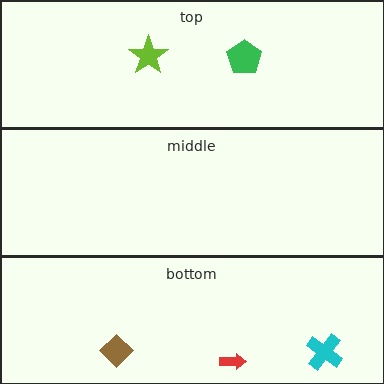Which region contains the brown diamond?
The bottom region.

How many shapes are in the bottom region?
3.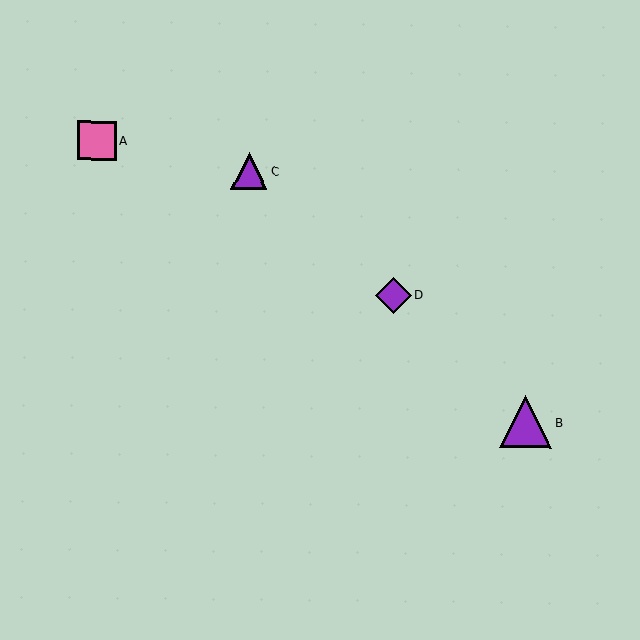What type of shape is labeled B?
Shape B is a purple triangle.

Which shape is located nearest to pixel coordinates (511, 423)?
The purple triangle (labeled B) at (525, 422) is nearest to that location.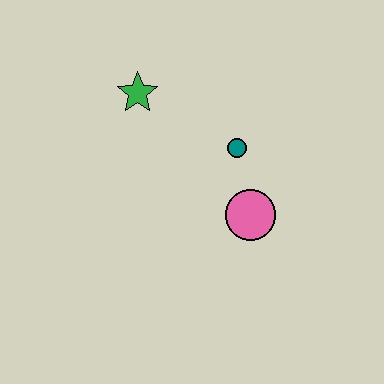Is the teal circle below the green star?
Yes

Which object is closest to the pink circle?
The teal circle is closest to the pink circle.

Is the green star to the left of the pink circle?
Yes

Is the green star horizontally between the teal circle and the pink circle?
No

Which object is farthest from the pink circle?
The green star is farthest from the pink circle.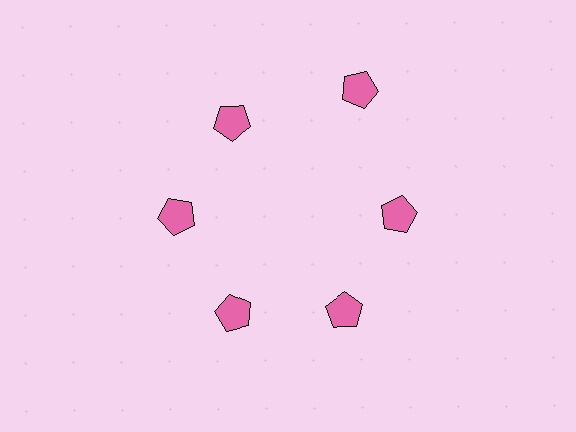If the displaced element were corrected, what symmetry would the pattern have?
It would have 6-fold rotational symmetry — the pattern would map onto itself every 60 degrees.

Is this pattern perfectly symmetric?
No. The 6 pink pentagons are arranged in a ring, but one element near the 1 o'clock position is pushed outward from the center, breaking the 6-fold rotational symmetry.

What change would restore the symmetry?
The symmetry would be restored by moving it inward, back onto the ring so that all 6 pentagons sit at equal angles and equal distance from the center.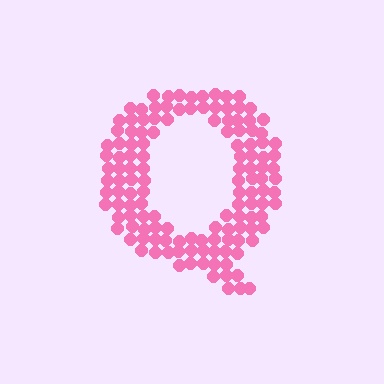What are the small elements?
The small elements are circles.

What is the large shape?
The large shape is the letter Q.